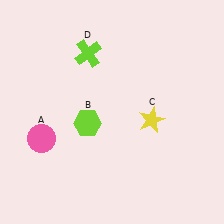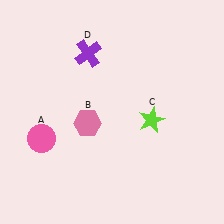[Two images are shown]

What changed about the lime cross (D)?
In Image 1, D is lime. In Image 2, it changed to purple.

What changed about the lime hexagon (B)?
In Image 1, B is lime. In Image 2, it changed to pink.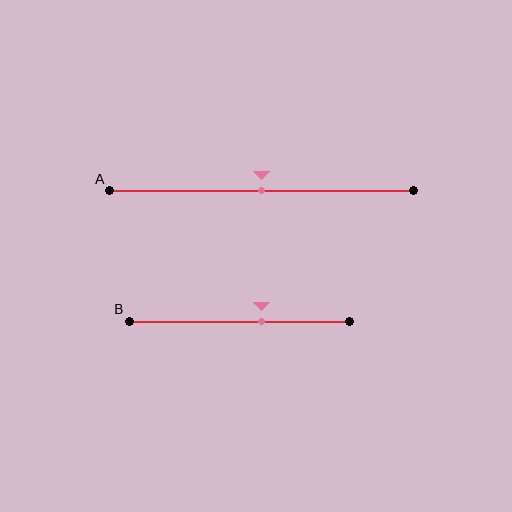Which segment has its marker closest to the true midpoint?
Segment A has its marker closest to the true midpoint.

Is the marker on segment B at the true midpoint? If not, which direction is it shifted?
No, the marker on segment B is shifted to the right by about 10% of the segment length.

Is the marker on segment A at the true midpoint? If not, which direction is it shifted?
Yes, the marker on segment A is at the true midpoint.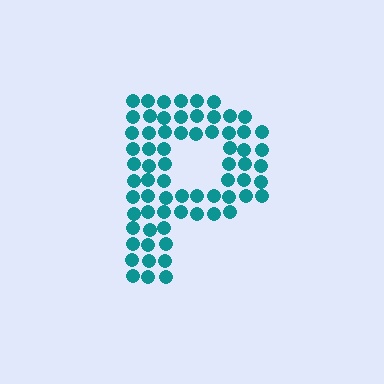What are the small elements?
The small elements are circles.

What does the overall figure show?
The overall figure shows the letter P.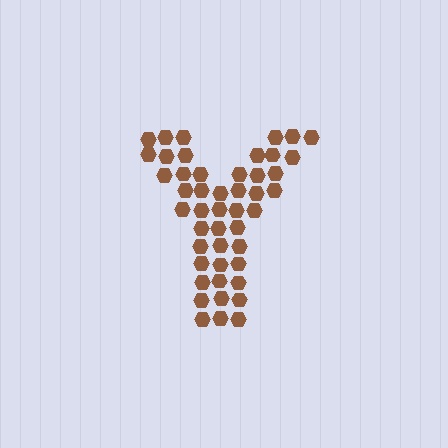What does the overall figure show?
The overall figure shows the letter Y.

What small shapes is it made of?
It is made of small hexagons.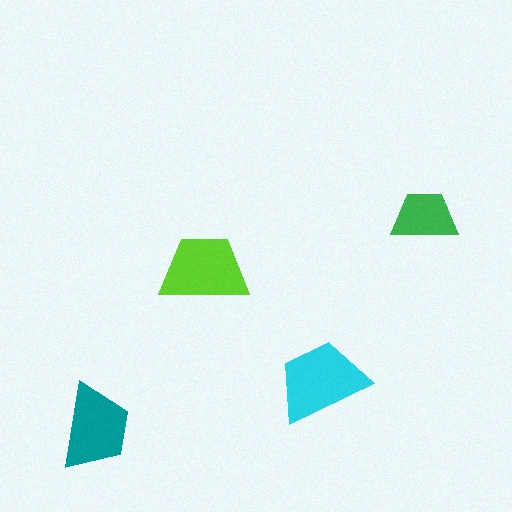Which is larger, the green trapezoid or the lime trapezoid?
The lime one.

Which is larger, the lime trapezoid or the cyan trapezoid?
The cyan one.